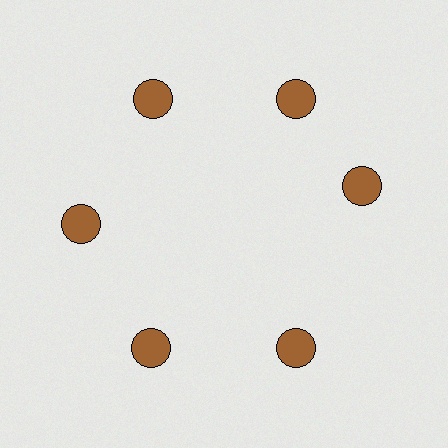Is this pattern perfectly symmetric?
No. The 6 brown circles are arranged in a ring, but one element near the 3 o'clock position is rotated out of alignment along the ring, breaking the 6-fold rotational symmetry.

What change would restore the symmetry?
The symmetry would be restored by rotating it back into even spacing with its neighbors so that all 6 circles sit at equal angles and equal distance from the center.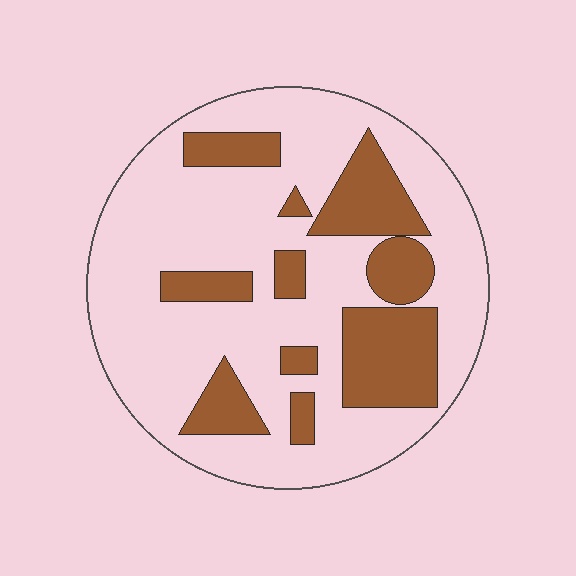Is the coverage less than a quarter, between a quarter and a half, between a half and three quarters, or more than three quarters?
Between a quarter and a half.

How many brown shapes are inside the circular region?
10.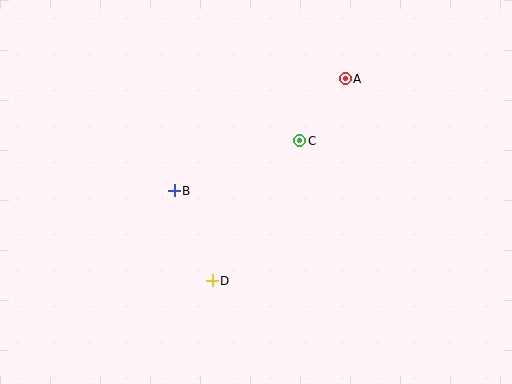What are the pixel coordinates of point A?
Point A is at (345, 79).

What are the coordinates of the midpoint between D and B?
The midpoint between D and B is at (193, 236).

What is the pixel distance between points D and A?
The distance between D and A is 242 pixels.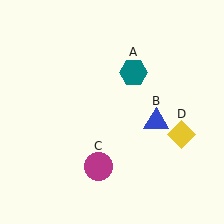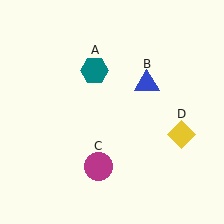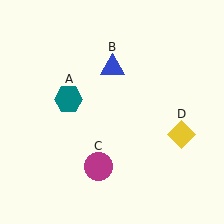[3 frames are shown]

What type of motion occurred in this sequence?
The teal hexagon (object A), blue triangle (object B) rotated counterclockwise around the center of the scene.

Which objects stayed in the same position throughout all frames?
Magenta circle (object C) and yellow diamond (object D) remained stationary.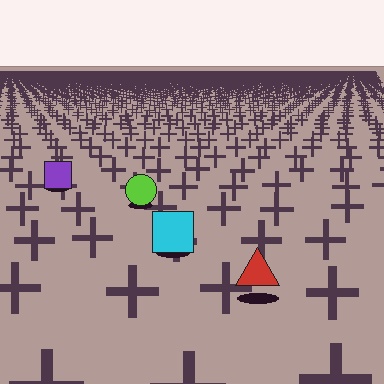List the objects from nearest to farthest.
From nearest to farthest: the red triangle, the cyan square, the lime circle, the purple square.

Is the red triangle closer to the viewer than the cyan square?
Yes. The red triangle is closer — you can tell from the texture gradient: the ground texture is coarser near it.